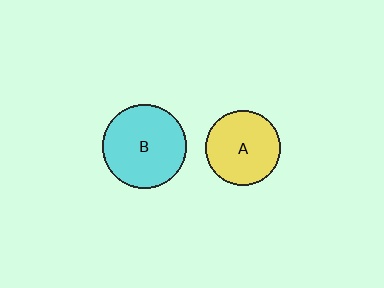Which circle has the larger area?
Circle B (cyan).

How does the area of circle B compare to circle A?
Approximately 1.3 times.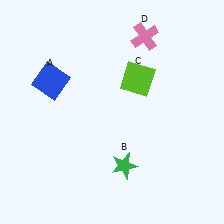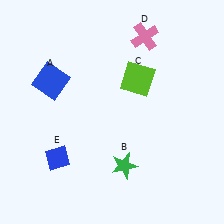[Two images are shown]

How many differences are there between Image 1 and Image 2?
There is 1 difference between the two images.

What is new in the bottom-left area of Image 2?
A blue diamond (E) was added in the bottom-left area of Image 2.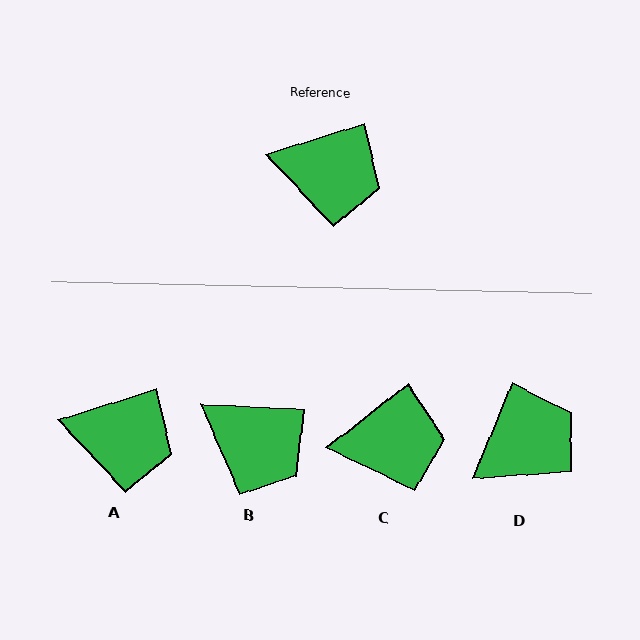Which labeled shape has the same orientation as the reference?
A.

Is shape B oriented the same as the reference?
No, it is off by about 20 degrees.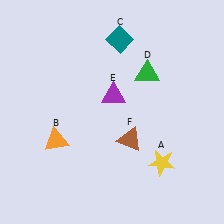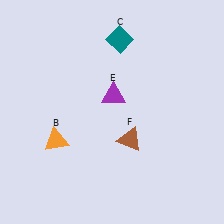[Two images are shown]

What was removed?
The green triangle (D), the yellow star (A) were removed in Image 2.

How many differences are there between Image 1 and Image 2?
There are 2 differences between the two images.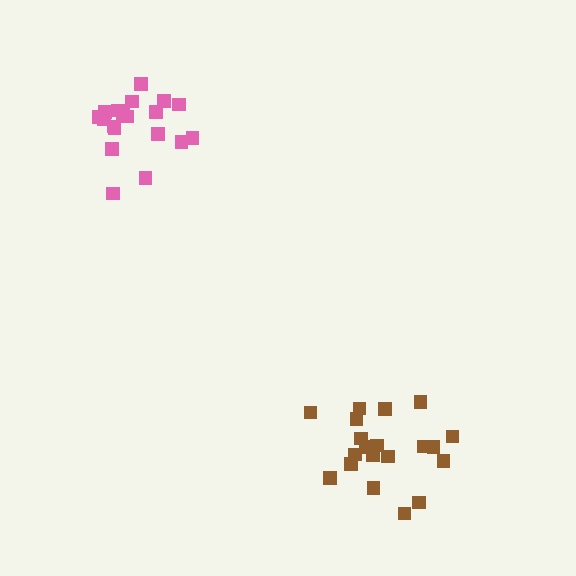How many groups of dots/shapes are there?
There are 2 groups.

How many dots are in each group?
Group 1: 20 dots, Group 2: 19 dots (39 total).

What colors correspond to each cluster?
The clusters are colored: brown, pink.